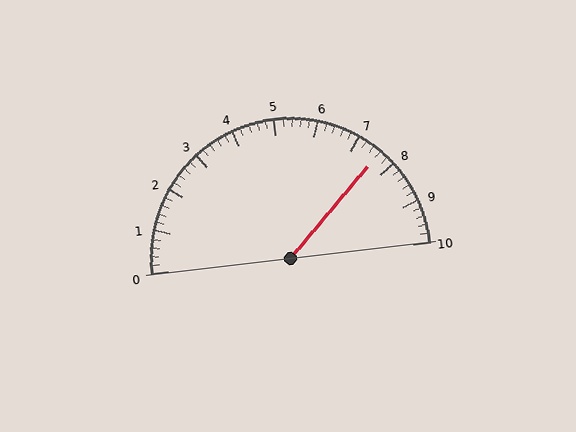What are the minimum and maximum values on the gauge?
The gauge ranges from 0 to 10.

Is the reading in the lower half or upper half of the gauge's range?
The reading is in the upper half of the range (0 to 10).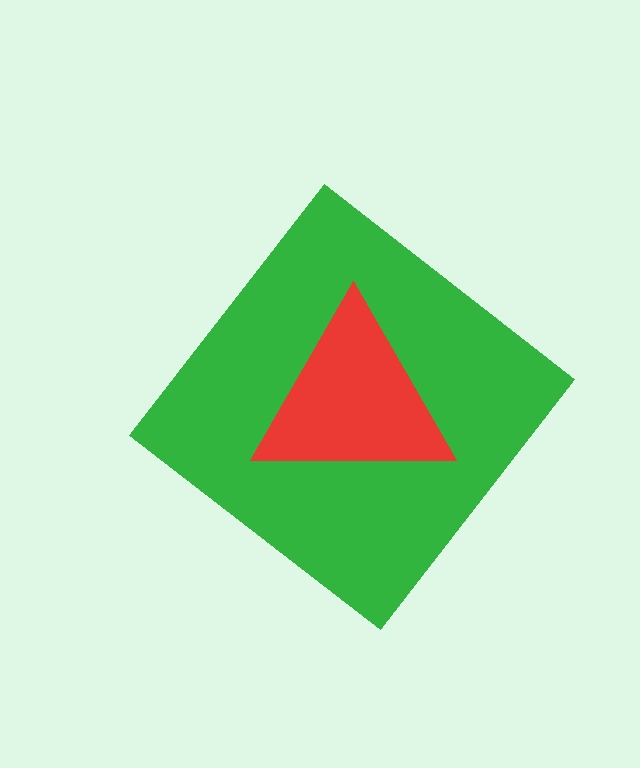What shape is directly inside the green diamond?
The red triangle.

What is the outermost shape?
The green diamond.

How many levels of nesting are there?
2.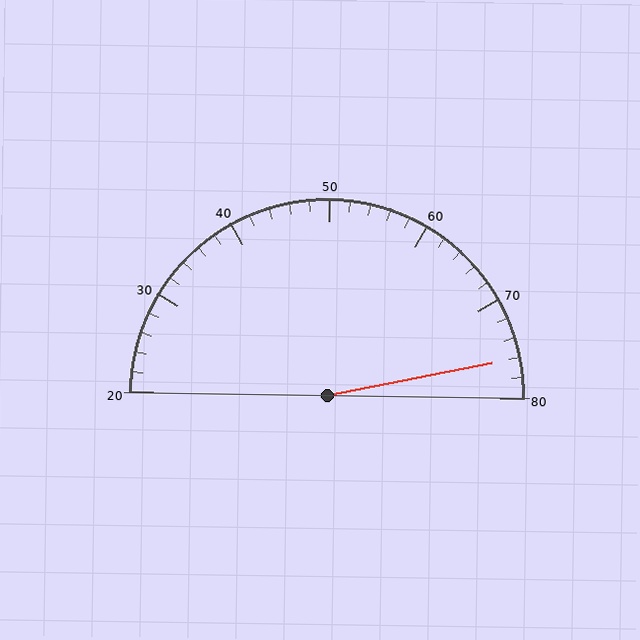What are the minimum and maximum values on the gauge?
The gauge ranges from 20 to 80.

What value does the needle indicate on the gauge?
The needle indicates approximately 76.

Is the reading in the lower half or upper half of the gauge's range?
The reading is in the upper half of the range (20 to 80).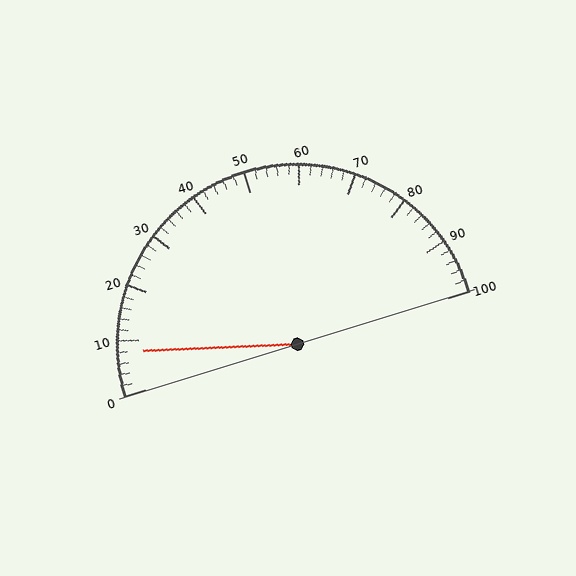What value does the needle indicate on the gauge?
The needle indicates approximately 8.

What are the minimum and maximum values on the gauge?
The gauge ranges from 0 to 100.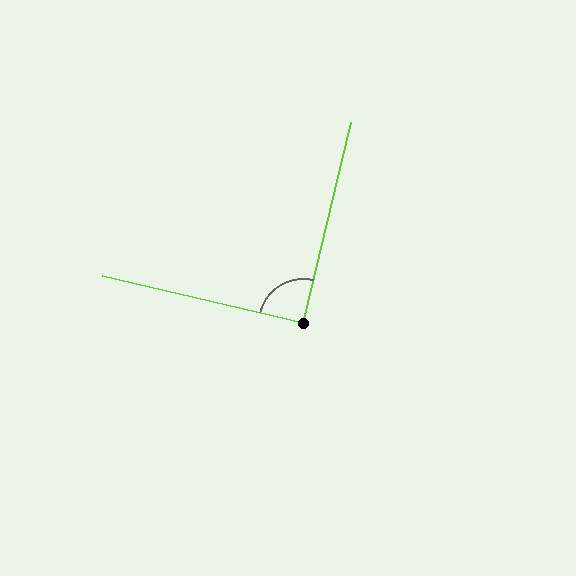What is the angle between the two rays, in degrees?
Approximately 90 degrees.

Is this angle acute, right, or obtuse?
It is approximately a right angle.